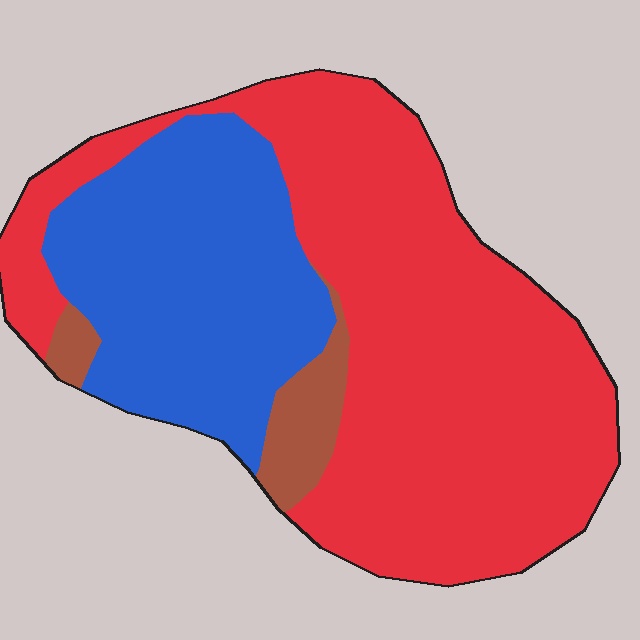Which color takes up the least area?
Brown, at roughly 5%.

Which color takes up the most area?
Red, at roughly 60%.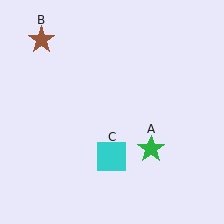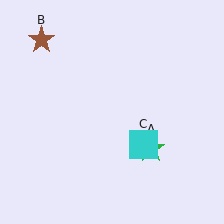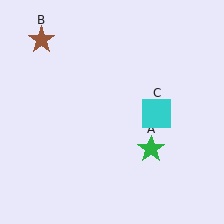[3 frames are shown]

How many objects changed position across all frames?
1 object changed position: cyan square (object C).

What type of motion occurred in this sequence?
The cyan square (object C) rotated counterclockwise around the center of the scene.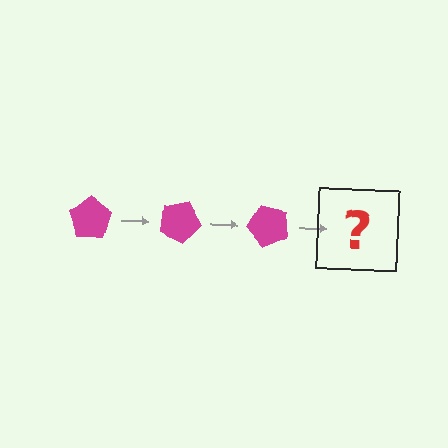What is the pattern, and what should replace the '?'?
The pattern is that the pentagon rotates 25 degrees each step. The '?' should be a magenta pentagon rotated 75 degrees.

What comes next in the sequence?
The next element should be a magenta pentagon rotated 75 degrees.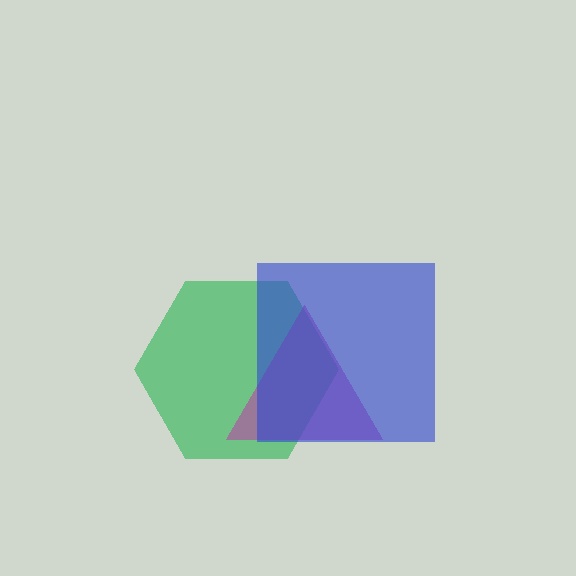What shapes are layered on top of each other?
The layered shapes are: a green hexagon, a magenta triangle, a blue square.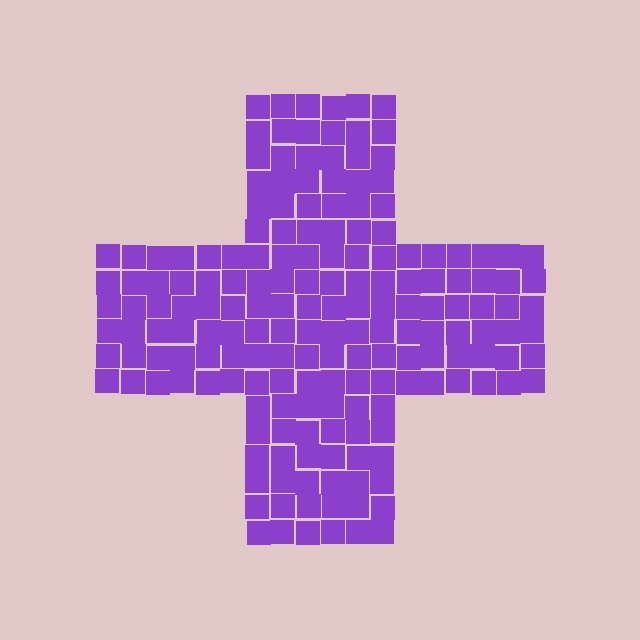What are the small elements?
The small elements are squares.